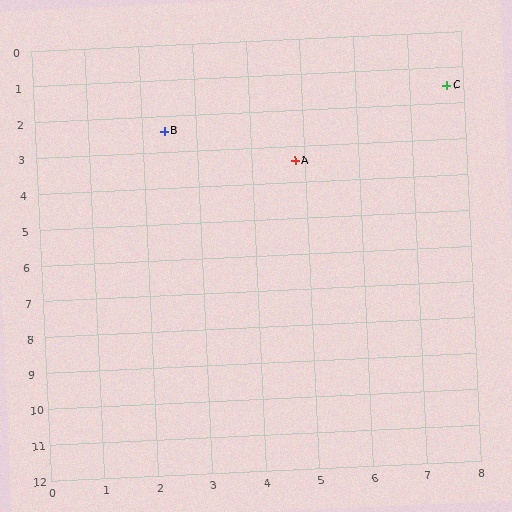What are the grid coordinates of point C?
Point C is at approximately (7.7, 1.5).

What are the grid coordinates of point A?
Point A is at approximately (4.8, 3.4).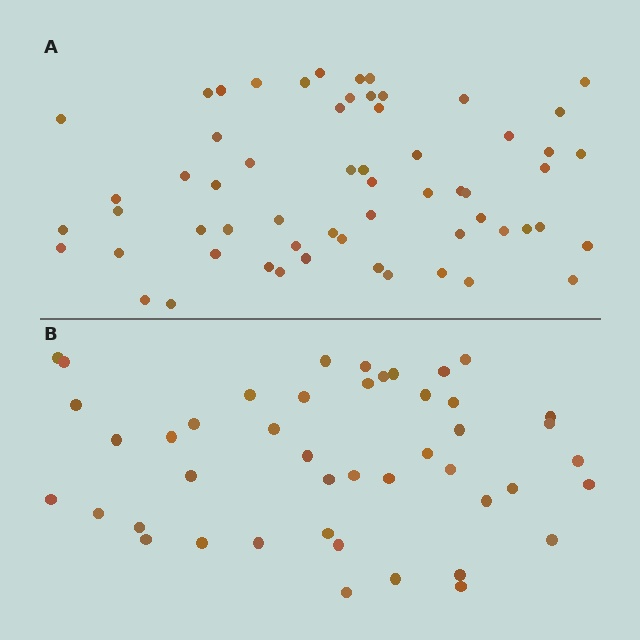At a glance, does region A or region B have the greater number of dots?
Region A (the top region) has more dots.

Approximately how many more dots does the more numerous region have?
Region A has approximately 15 more dots than region B.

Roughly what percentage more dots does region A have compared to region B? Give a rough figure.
About 35% more.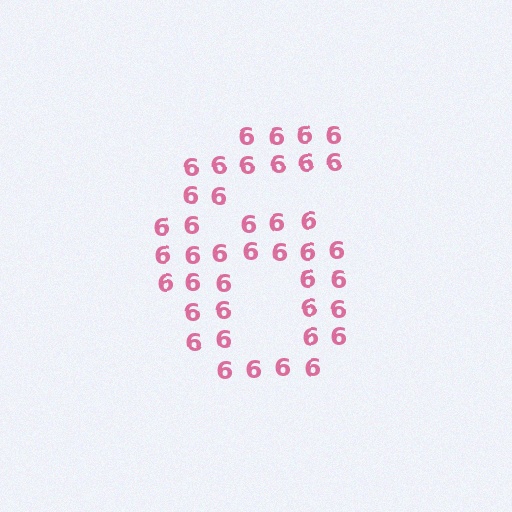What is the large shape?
The large shape is the digit 6.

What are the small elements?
The small elements are digit 6's.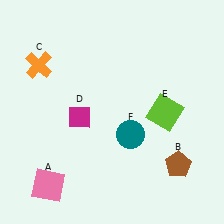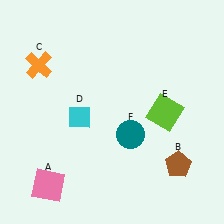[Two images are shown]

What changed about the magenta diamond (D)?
In Image 1, D is magenta. In Image 2, it changed to cyan.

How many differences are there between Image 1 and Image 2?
There is 1 difference between the two images.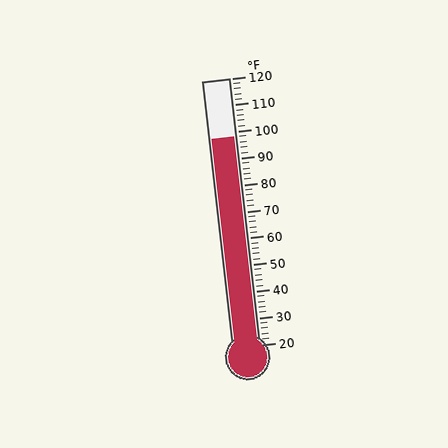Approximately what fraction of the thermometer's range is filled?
The thermometer is filled to approximately 80% of its range.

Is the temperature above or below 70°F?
The temperature is above 70°F.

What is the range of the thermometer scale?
The thermometer scale ranges from 20°F to 120°F.